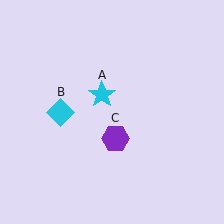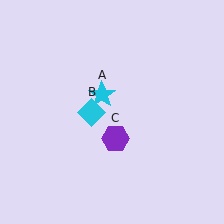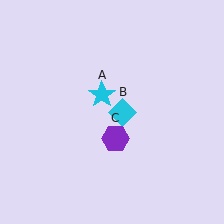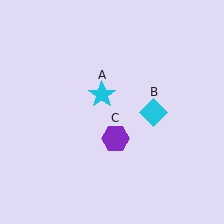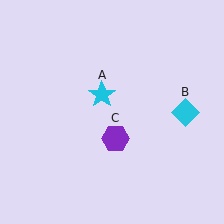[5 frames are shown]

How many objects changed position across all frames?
1 object changed position: cyan diamond (object B).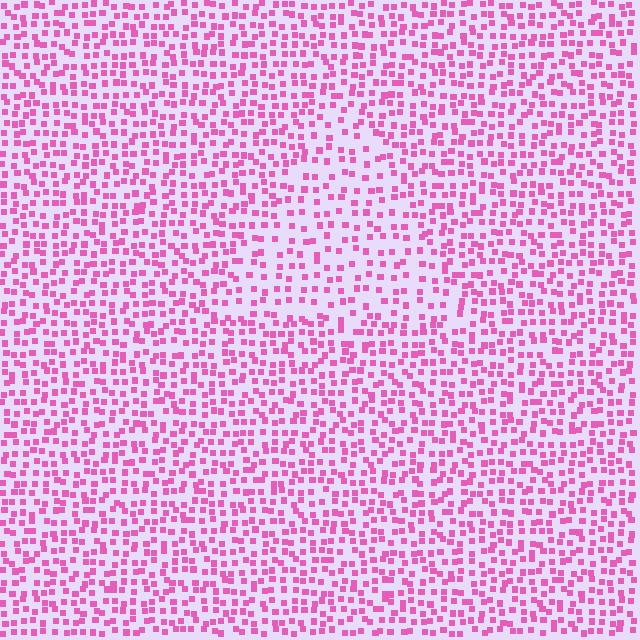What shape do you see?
I see a triangle.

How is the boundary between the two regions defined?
The boundary is defined by a change in element density (approximately 1.7x ratio). All elements are the same color, size, and shape.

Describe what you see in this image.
The image contains small pink elements arranged at two different densities. A triangle-shaped region is visible where the elements are less densely packed than the surrounding area.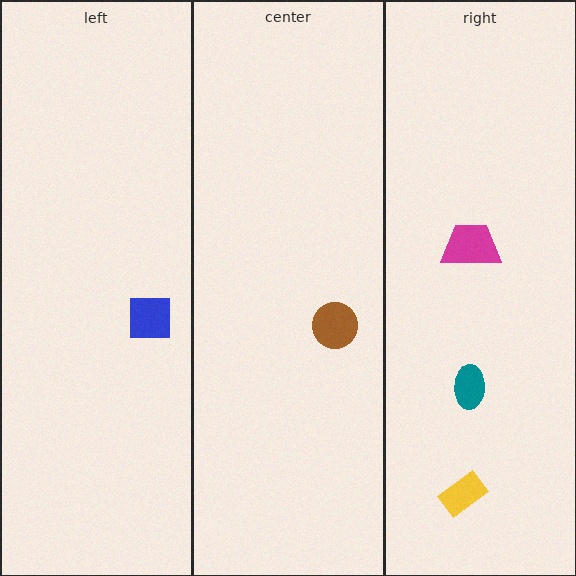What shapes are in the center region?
The brown circle.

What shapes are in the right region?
The magenta trapezoid, the teal ellipse, the yellow rectangle.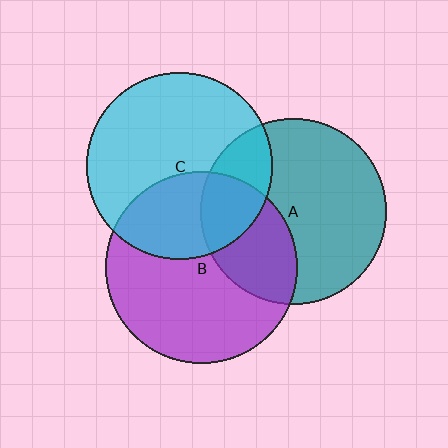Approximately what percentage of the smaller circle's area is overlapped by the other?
Approximately 30%.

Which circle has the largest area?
Circle B (purple).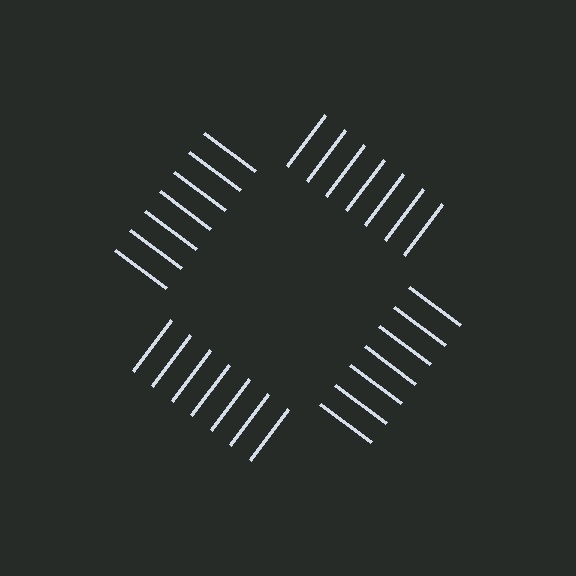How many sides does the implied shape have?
4 sides — the line-ends trace a square.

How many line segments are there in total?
28 — 7 along each of the 4 edges.